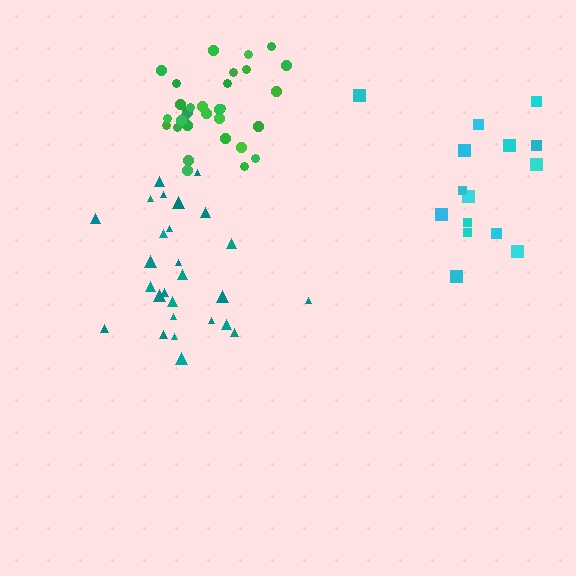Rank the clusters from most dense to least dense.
green, teal, cyan.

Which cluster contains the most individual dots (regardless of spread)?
Green (32).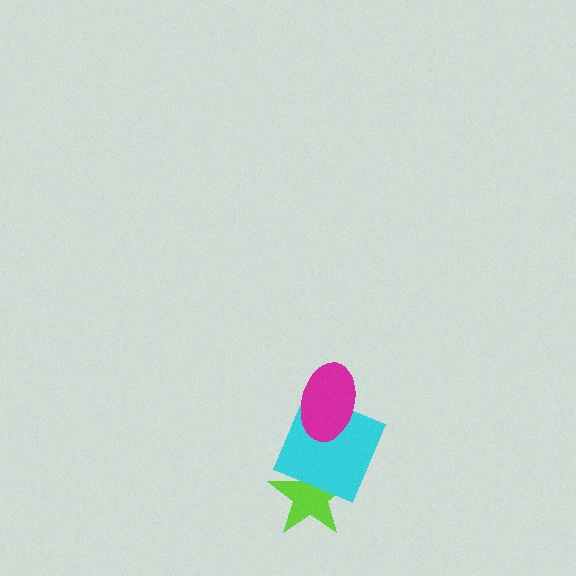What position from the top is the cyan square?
The cyan square is 2nd from the top.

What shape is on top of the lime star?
The cyan square is on top of the lime star.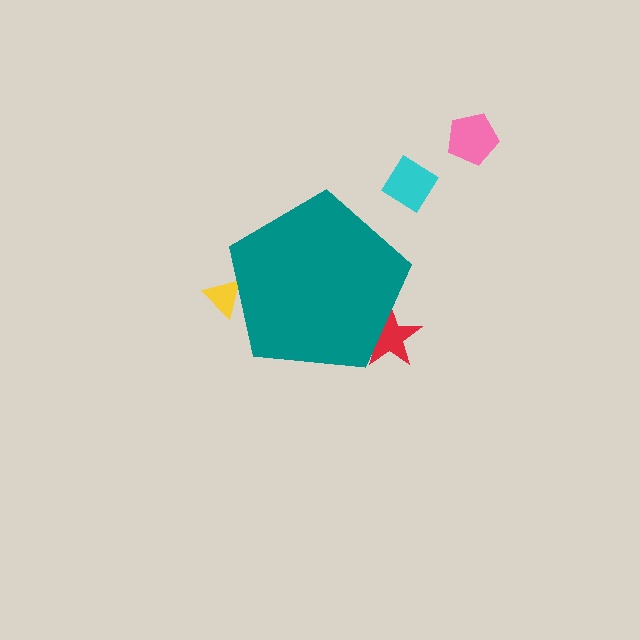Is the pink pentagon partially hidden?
No, the pink pentagon is fully visible.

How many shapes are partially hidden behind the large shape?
2 shapes are partially hidden.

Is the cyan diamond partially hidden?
No, the cyan diamond is fully visible.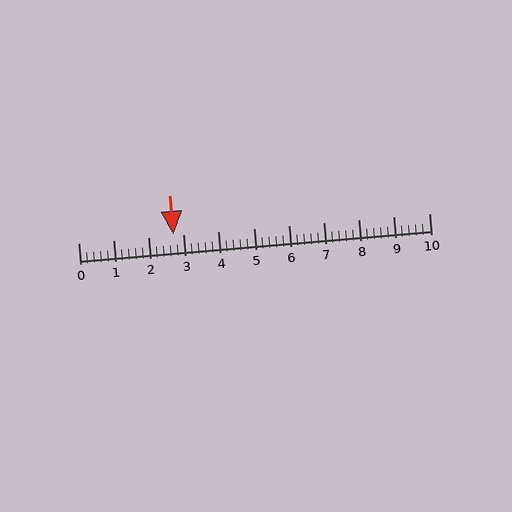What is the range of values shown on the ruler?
The ruler shows values from 0 to 10.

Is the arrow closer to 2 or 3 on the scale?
The arrow is closer to 3.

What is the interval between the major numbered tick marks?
The major tick marks are spaced 1 units apart.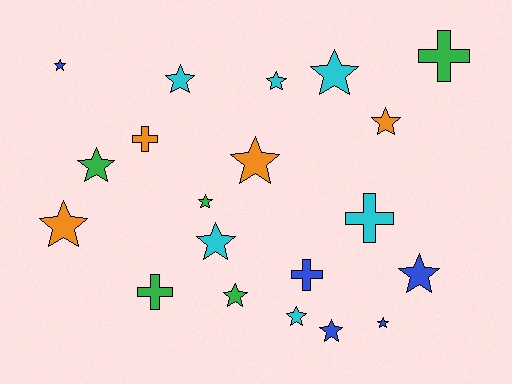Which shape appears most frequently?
Star, with 15 objects.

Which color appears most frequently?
Cyan, with 6 objects.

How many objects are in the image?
There are 20 objects.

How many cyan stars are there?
There are 5 cyan stars.